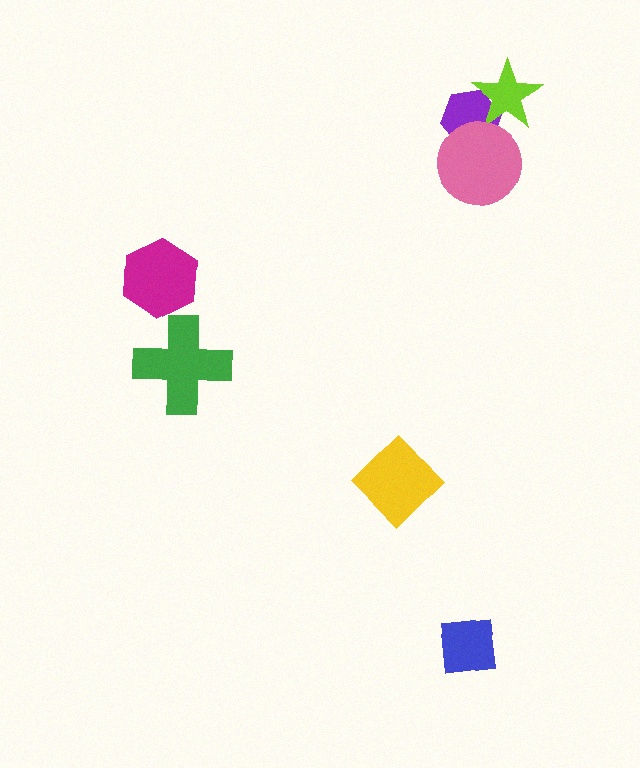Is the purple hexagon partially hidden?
Yes, it is partially covered by another shape.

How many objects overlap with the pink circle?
1 object overlaps with the pink circle.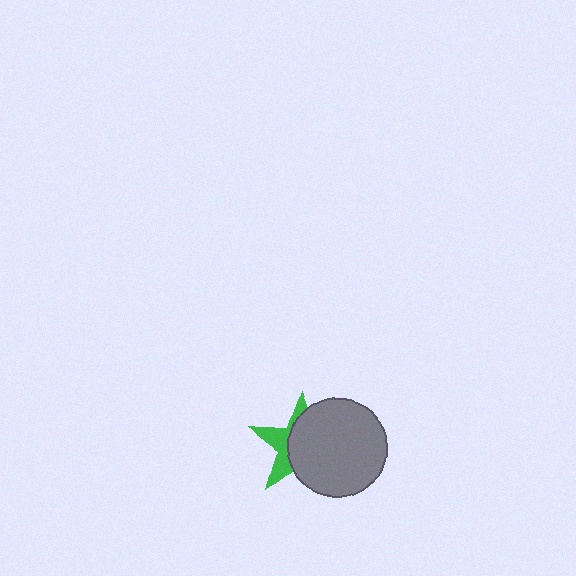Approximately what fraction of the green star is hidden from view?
Roughly 63% of the green star is hidden behind the gray circle.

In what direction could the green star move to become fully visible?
The green star could move left. That would shift it out from behind the gray circle entirely.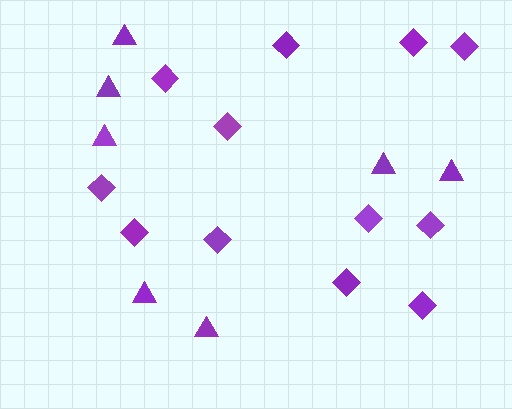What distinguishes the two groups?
There are 2 groups: one group of triangles (7) and one group of diamonds (12).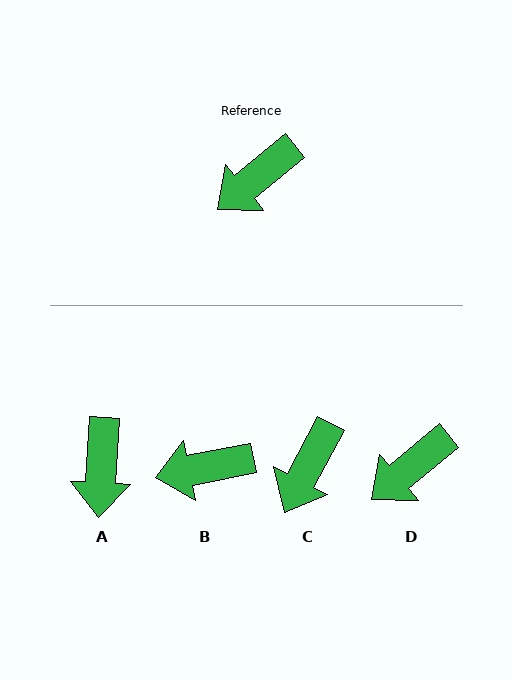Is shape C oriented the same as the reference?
No, it is off by about 23 degrees.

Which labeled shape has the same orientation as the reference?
D.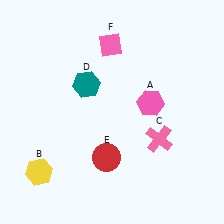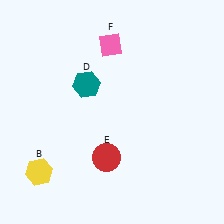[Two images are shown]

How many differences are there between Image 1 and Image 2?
There are 2 differences between the two images.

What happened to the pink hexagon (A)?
The pink hexagon (A) was removed in Image 2. It was in the top-right area of Image 1.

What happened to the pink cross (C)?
The pink cross (C) was removed in Image 2. It was in the bottom-right area of Image 1.